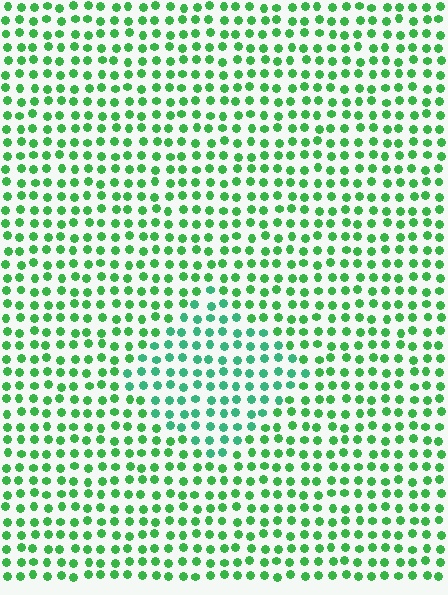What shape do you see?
I see a diamond.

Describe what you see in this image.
The image is filled with small green elements in a uniform arrangement. A diamond-shaped region is visible where the elements are tinted to a slightly different hue, forming a subtle color boundary.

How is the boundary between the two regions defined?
The boundary is defined purely by a slight shift in hue (about 26 degrees). Spacing, size, and orientation are identical on both sides.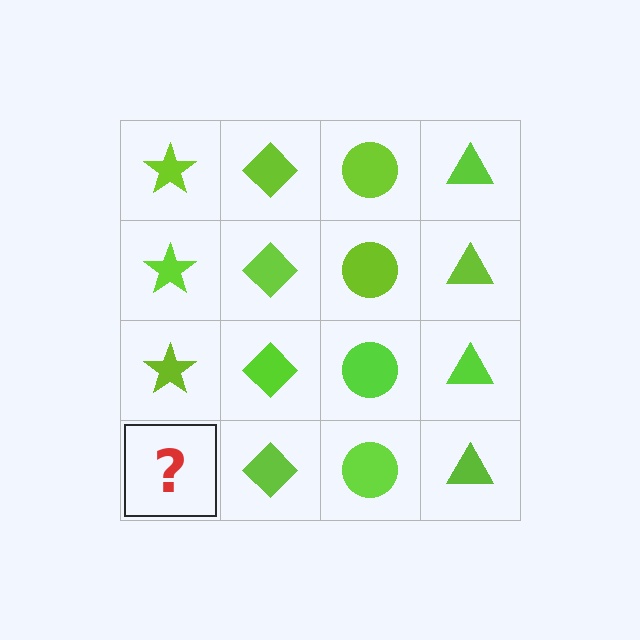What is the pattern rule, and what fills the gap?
The rule is that each column has a consistent shape. The gap should be filled with a lime star.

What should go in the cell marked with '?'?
The missing cell should contain a lime star.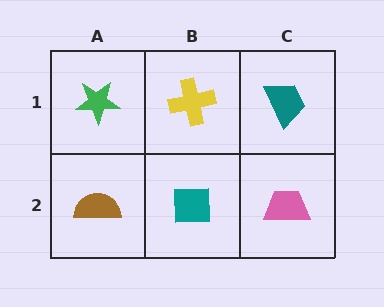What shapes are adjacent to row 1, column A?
A brown semicircle (row 2, column A), a yellow cross (row 1, column B).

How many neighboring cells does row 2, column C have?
2.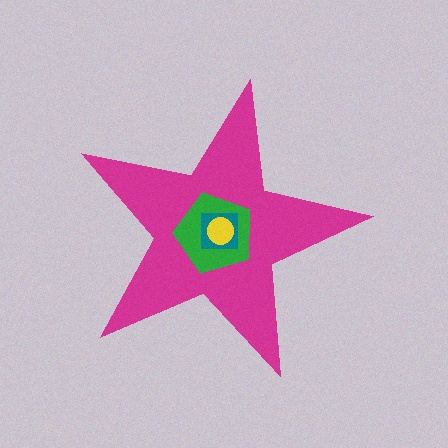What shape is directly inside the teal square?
The yellow circle.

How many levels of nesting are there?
4.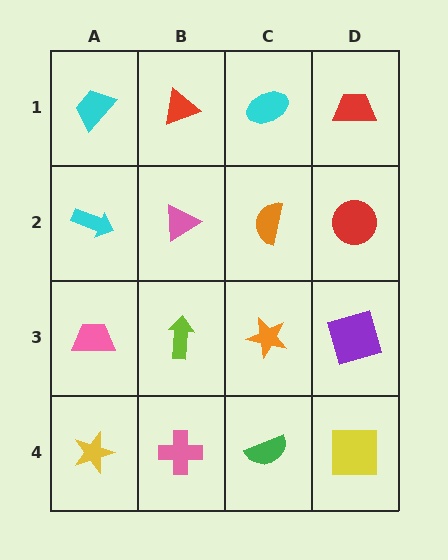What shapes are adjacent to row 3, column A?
A cyan arrow (row 2, column A), a yellow star (row 4, column A), a lime arrow (row 3, column B).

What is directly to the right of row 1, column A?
A red triangle.